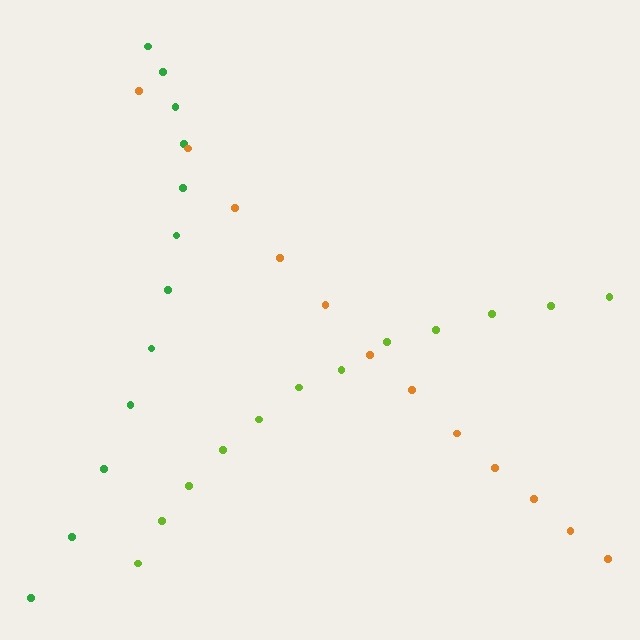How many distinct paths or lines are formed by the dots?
There are 3 distinct paths.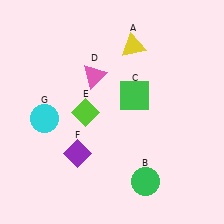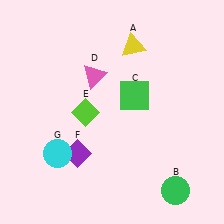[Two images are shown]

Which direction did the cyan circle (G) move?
The cyan circle (G) moved down.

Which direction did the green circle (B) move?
The green circle (B) moved right.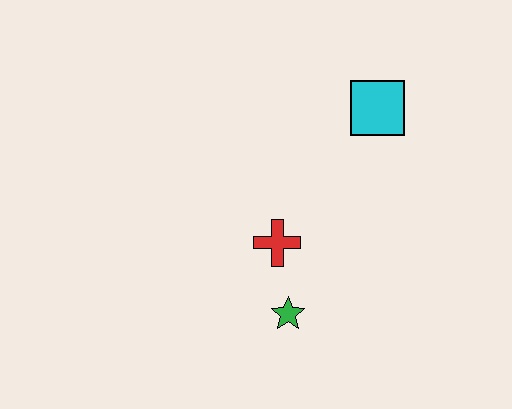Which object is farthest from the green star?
The cyan square is farthest from the green star.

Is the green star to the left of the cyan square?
Yes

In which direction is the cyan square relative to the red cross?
The cyan square is above the red cross.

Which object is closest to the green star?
The red cross is closest to the green star.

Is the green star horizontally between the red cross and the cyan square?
Yes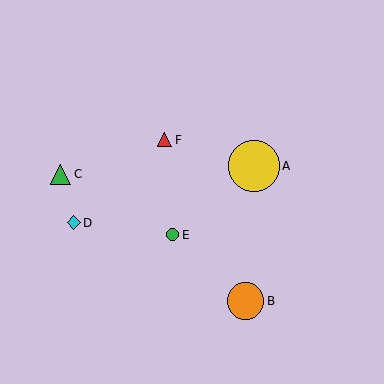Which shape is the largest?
The yellow circle (labeled A) is the largest.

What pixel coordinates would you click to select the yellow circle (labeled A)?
Click at (254, 166) to select the yellow circle A.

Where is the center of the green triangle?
The center of the green triangle is at (60, 174).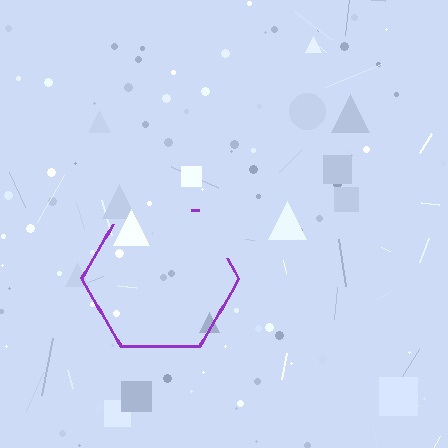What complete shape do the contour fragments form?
The contour fragments form a hexagon.